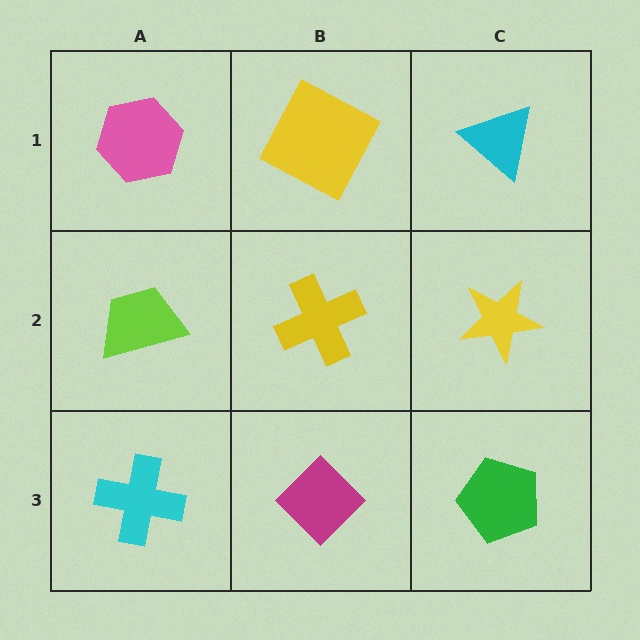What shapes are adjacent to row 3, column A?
A lime trapezoid (row 2, column A), a magenta diamond (row 3, column B).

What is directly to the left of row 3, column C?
A magenta diamond.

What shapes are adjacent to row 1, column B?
A yellow cross (row 2, column B), a pink hexagon (row 1, column A), a cyan triangle (row 1, column C).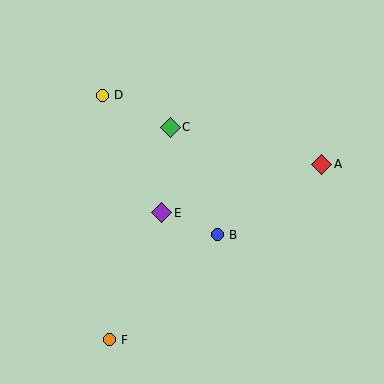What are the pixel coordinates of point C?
Point C is at (170, 127).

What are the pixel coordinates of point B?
Point B is at (217, 235).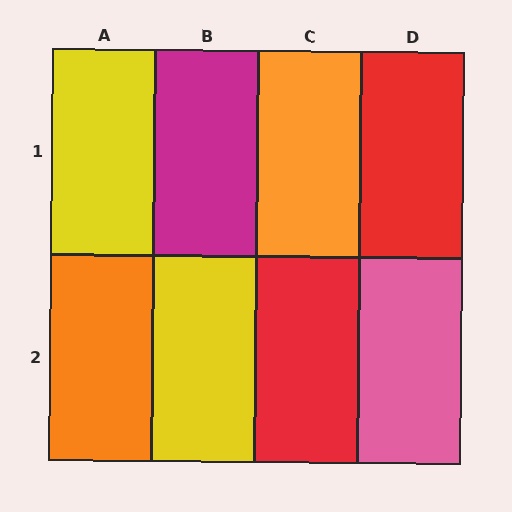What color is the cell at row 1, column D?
Red.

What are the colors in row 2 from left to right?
Orange, yellow, red, pink.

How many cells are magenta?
1 cell is magenta.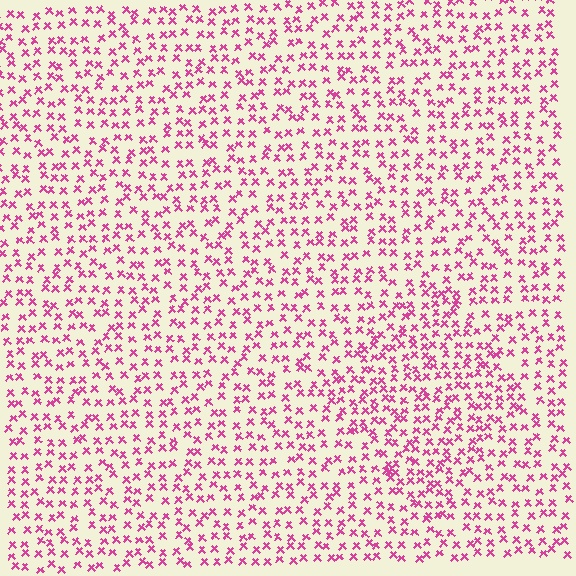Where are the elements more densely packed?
The elements are more densely packed inside the diamond boundary.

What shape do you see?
I see a diamond.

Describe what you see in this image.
The image contains small magenta elements arranged at two different densities. A diamond-shaped region is visible where the elements are more densely packed than the surrounding area.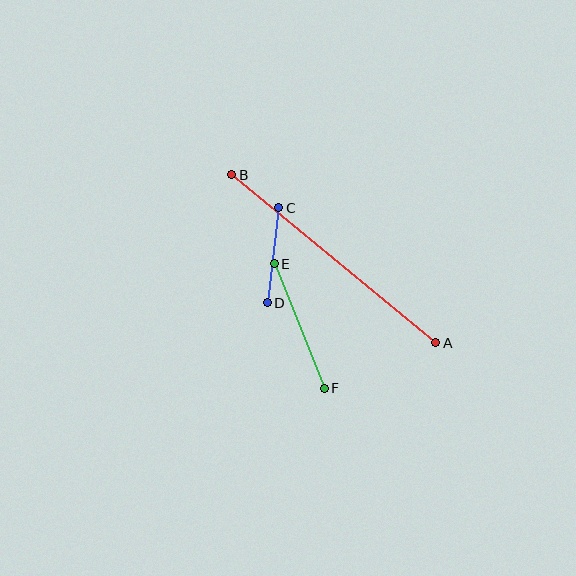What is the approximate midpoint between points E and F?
The midpoint is at approximately (299, 326) pixels.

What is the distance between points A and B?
The distance is approximately 264 pixels.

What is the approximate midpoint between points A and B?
The midpoint is at approximately (334, 259) pixels.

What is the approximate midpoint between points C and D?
The midpoint is at approximately (273, 255) pixels.